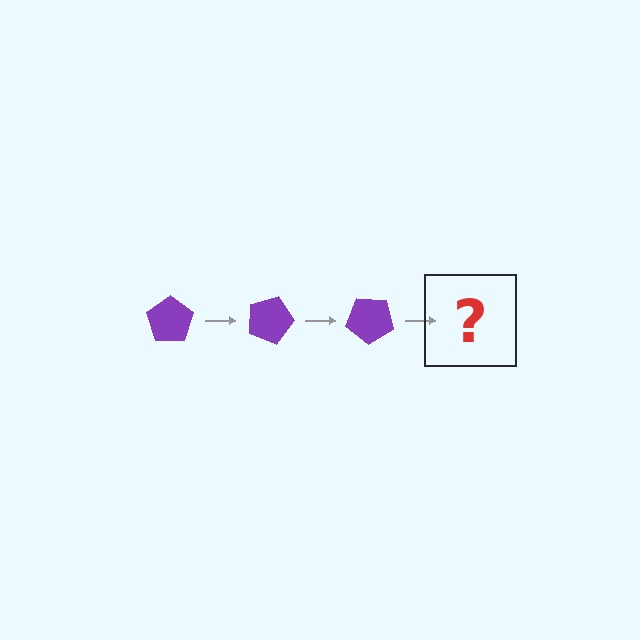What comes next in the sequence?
The next element should be a purple pentagon rotated 60 degrees.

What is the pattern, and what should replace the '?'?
The pattern is that the pentagon rotates 20 degrees each step. The '?' should be a purple pentagon rotated 60 degrees.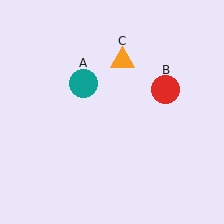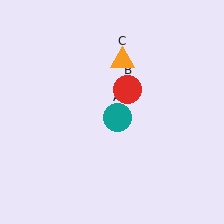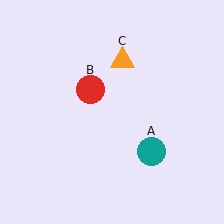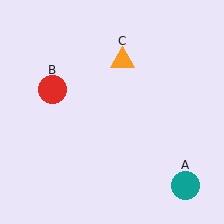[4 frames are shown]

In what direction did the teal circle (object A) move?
The teal circle (object A) moved down and to the right.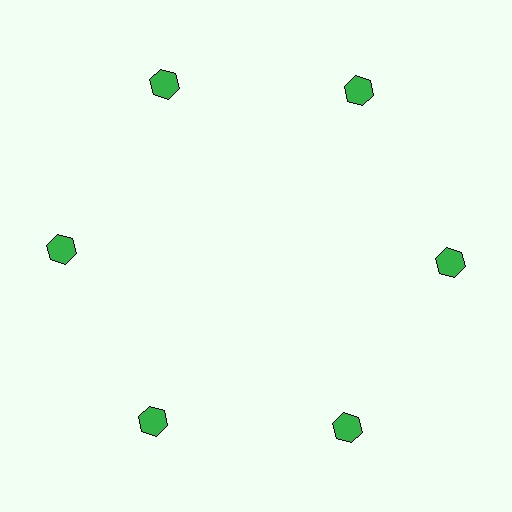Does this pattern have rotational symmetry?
Yes, this pattern has 6-fold rotational symmetry. It looks the same after rotating 60 degrees around the center.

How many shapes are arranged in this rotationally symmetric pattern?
There are 6 shapes, arranged in 6 groups of 1.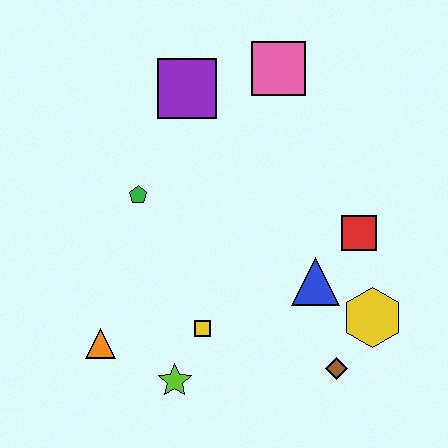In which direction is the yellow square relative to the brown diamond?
The yellow square is to the left of the brown diamond.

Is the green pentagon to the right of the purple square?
No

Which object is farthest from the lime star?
The pink square is farthest from the lime star.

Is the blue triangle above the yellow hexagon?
Yes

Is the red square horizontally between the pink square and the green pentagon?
No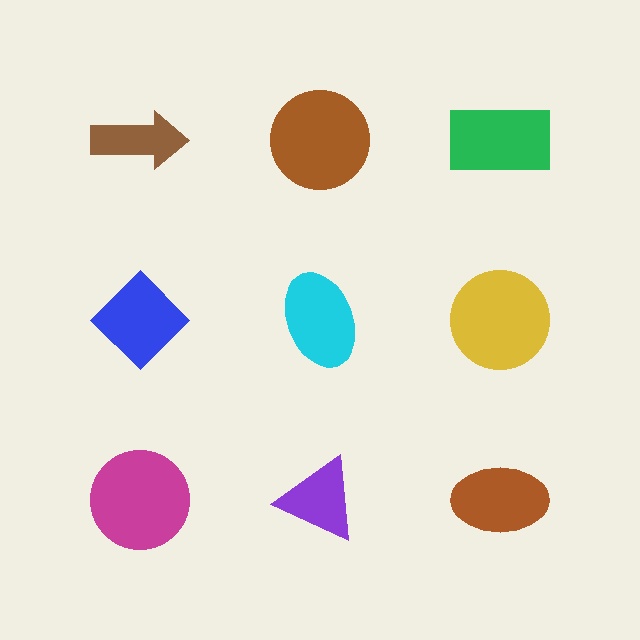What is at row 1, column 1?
A brown arrow.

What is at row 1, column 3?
A green rectangle.